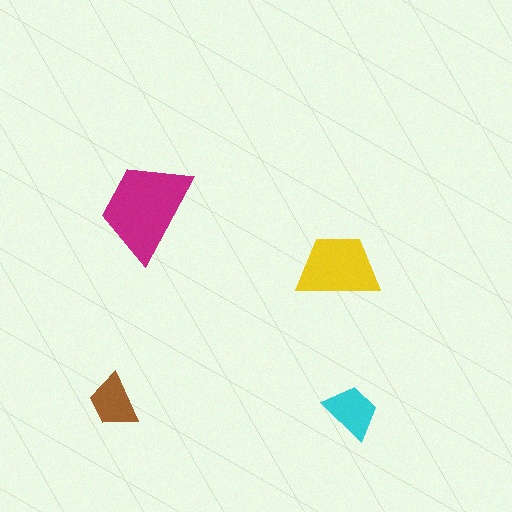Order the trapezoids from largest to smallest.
the magenta one, the yellow one, the cyan one, the brown one.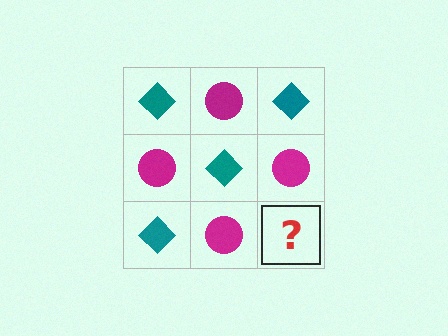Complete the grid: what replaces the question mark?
The question mark should be replaced with a teal diamond.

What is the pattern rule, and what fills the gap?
The rule is that it alternates teal diamond and magenta circle in a checkerboard pattern. The gap should be filled with a teal diamond.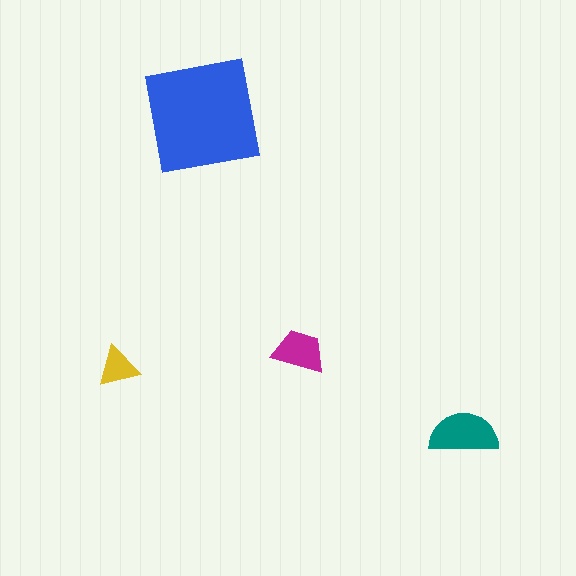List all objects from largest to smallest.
The blue square, the teal semicircle, the magenta trapezoid, the yellow triangle.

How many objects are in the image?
There are 4 objects in the image.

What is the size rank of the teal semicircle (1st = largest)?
2nd.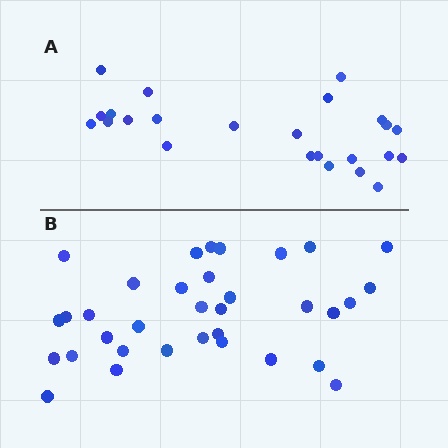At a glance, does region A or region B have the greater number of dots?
Region B (the bottom region) has more dots.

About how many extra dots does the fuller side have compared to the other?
Region B has roughly 10 or so more dots than region A.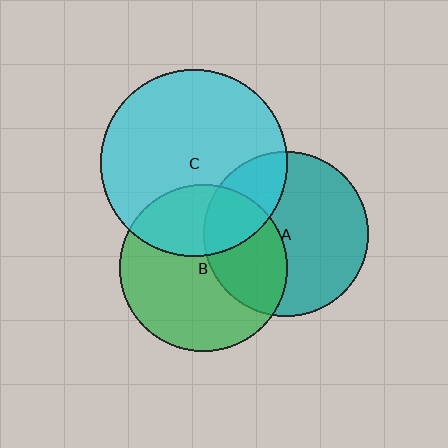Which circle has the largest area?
Circle C (cyan).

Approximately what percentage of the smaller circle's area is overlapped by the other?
Approximately 35%.